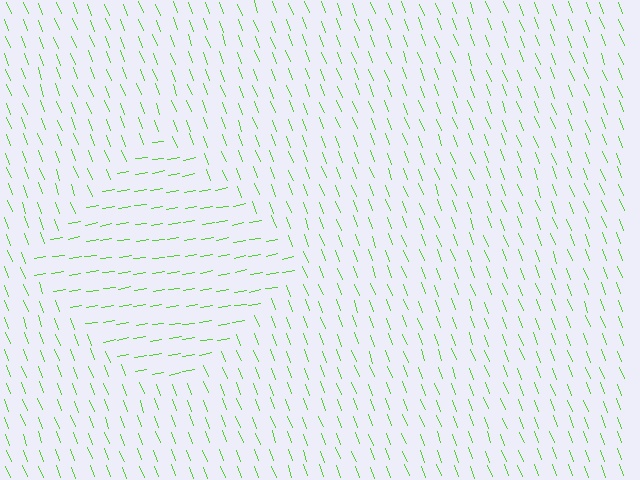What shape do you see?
I see a diamond.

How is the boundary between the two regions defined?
The boundary is defined purely by a change in line orientation (approximately 79 degrees difference). All lines are the same color and thickness.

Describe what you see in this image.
The image is filled with small lime line segments. A diamond region in the image has lines oriented differently from the surrounding lines, creating a visible texture boundary.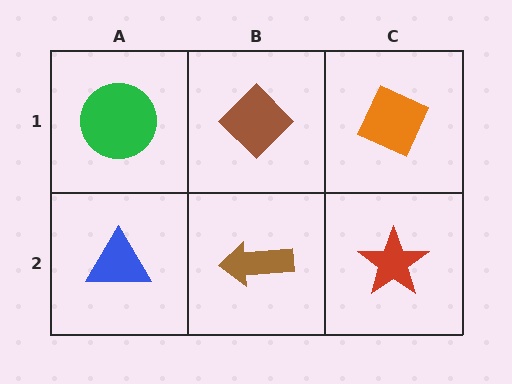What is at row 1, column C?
An orange diamond.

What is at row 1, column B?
A brown diamond.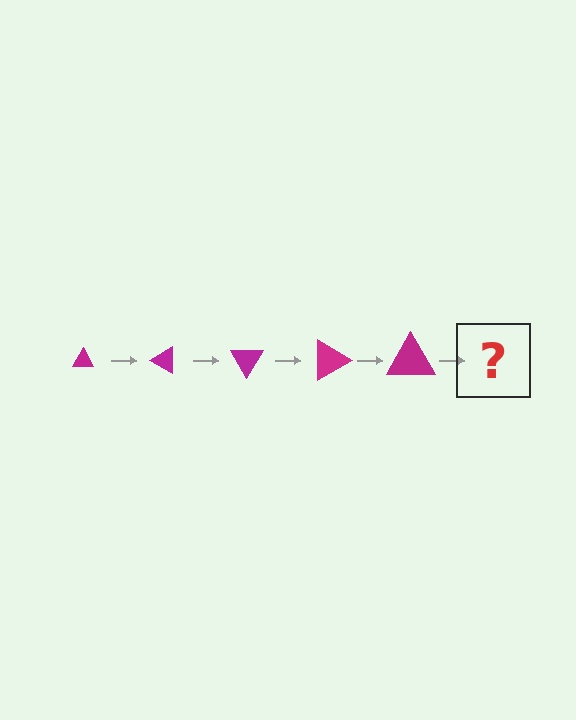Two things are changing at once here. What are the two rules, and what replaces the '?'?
The two rules are that the triangle grows larger each step and it rotates 30 degrees each step. The '?' should be a triangle, larger than the previous one and rotated 150 degrees from the start.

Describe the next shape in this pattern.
It should be a triangle, larger than the previous one and rotated 150 degrees from the start.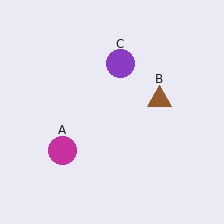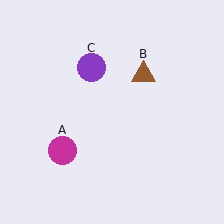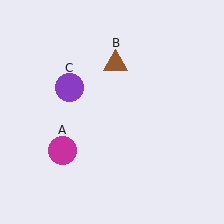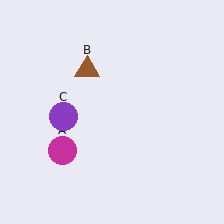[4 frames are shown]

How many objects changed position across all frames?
2 objects changed position: brown triangle (object B), purple circle (object C).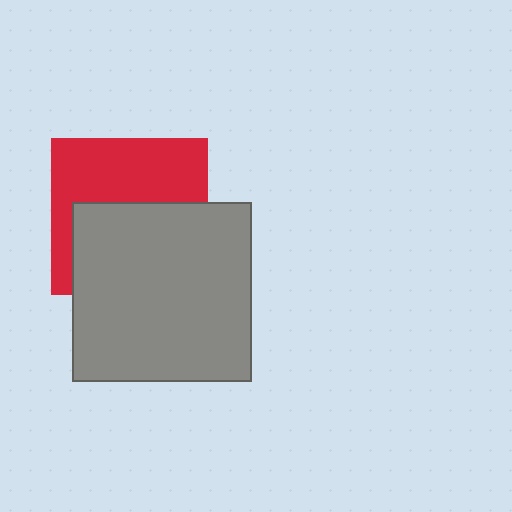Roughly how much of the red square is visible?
About half of it is visible (roughly 48%).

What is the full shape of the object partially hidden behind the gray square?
The partially hidden object is a red square.